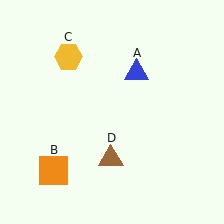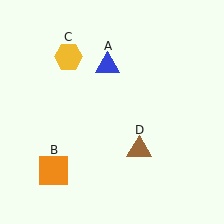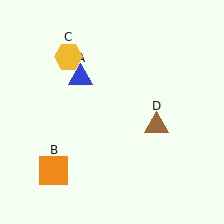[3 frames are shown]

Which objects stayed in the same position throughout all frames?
Orange square (object B) and yellow hexagon (object C) remained stationary.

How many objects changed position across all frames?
2 objects changed position: blue triangle (object A), brown triangle (object D).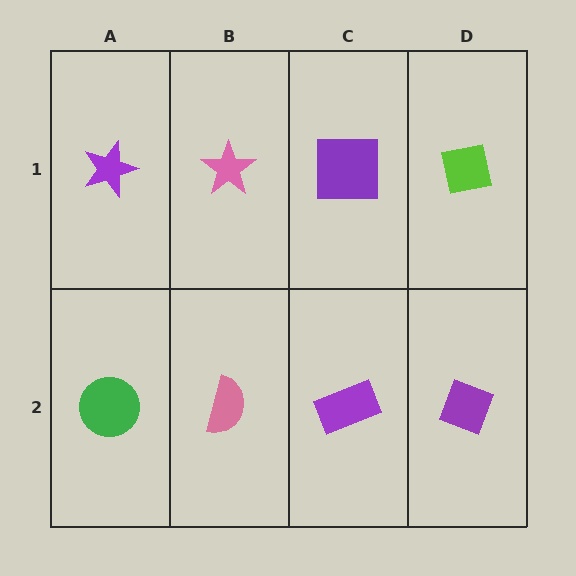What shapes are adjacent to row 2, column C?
A purple square (row 1, column C), a pink semicircle (row 2, column B), a purple diamond (row 2, column D).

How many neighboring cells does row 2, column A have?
2.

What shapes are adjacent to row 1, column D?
A purple diamond (row 2, column D), a purple square (row 1, column C).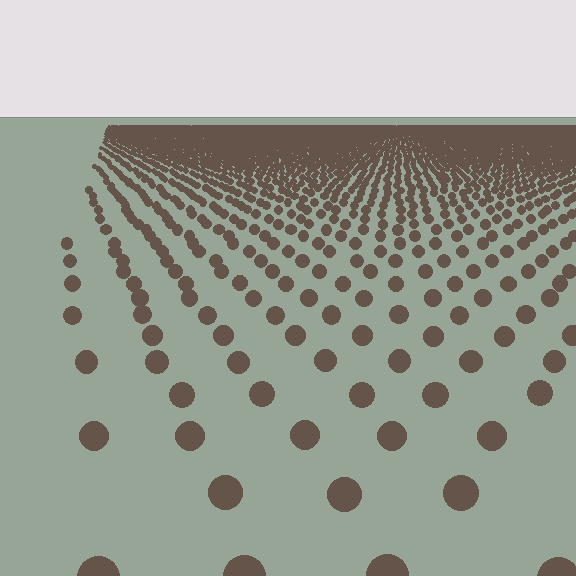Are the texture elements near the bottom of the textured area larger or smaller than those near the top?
Larger. Near the bottom, elements are closer to the viewer and appear at a bigger on-screen size.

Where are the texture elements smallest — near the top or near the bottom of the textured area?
Near the top.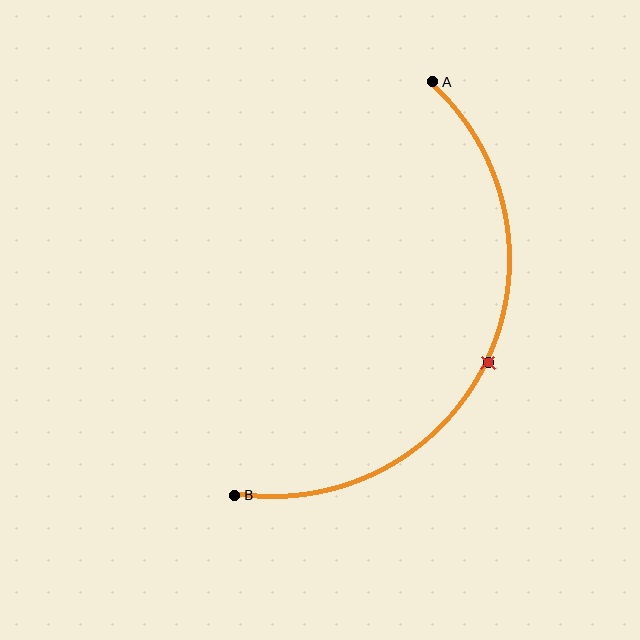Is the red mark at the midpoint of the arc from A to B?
Yes. The red mark lies on the arc at equal arc-length from both A and B — it is the arc midpoint.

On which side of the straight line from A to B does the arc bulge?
The arc bulges to the right of the straight line connecting A and B.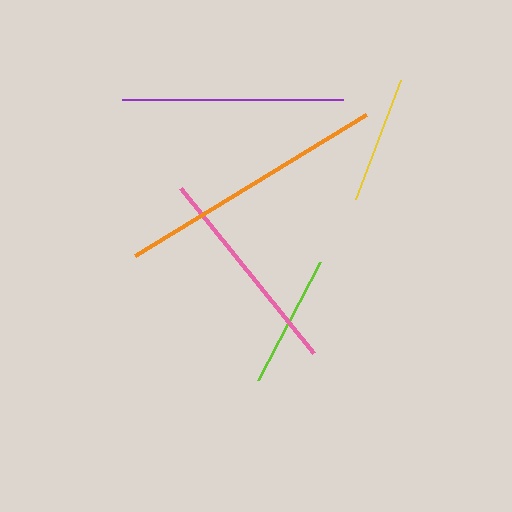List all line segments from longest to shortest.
From longest to shortest: orange, purple, pink, lime, yellow.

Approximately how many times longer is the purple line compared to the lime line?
The purple line is approximately 1.7 times the length of the lime line.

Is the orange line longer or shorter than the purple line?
The orange line is longer than the purple line.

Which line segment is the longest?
The orange line is the longest at approximately 270 pixels.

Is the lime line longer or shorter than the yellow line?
The lime line is longer than the yellow line.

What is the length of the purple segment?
The purple segment is approximately 221 pixels long.